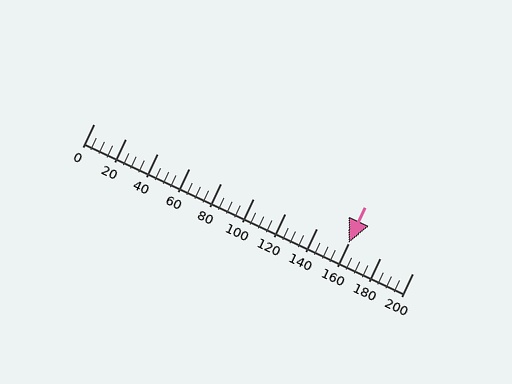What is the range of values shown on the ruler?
The ruler shows values from 0 to 200.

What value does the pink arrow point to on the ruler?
The pink arrow points to approximately 160.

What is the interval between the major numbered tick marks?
The major tick marks are spaced 20 units apart.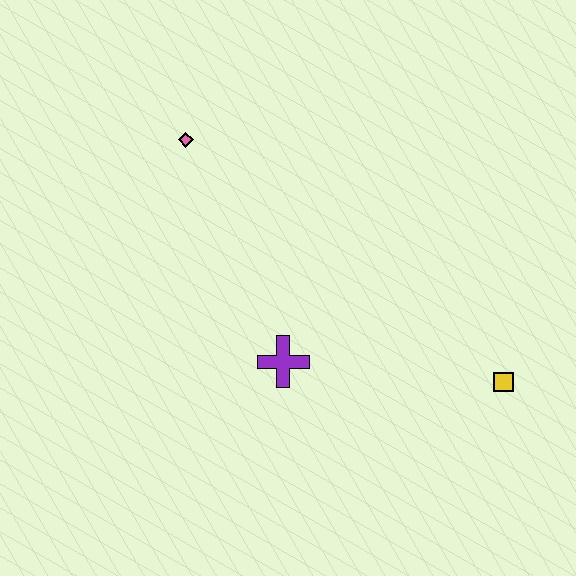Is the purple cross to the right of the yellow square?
No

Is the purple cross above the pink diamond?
No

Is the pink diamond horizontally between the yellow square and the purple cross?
No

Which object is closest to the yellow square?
The purple cross is closest to the yellow square.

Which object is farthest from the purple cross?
The pink diamond is farthest from the purple cross.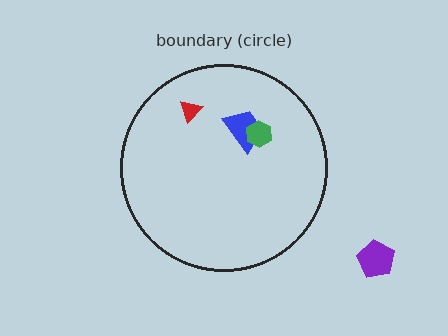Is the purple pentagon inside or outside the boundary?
Outside.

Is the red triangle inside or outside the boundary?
Inside.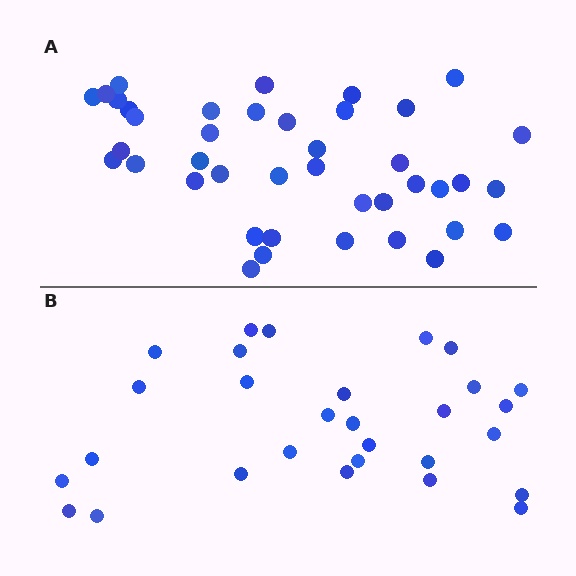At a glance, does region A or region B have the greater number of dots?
Region A (the top region) has more dots.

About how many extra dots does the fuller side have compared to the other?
Region A has roughly 12 or so more dots than region B.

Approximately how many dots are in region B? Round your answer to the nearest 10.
About 30 dots. (The exact count is 29, which rounds to 30.)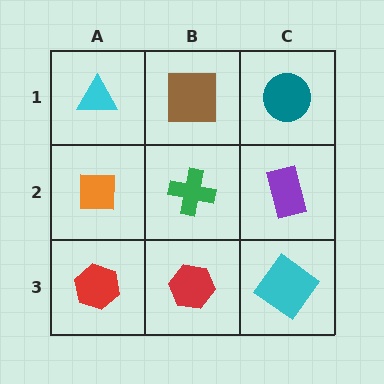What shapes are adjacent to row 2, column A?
A cyan triangle (row 1, column A), a red hexagon (row 3, column A), a green cross (row 2, column B).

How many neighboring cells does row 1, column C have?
2.